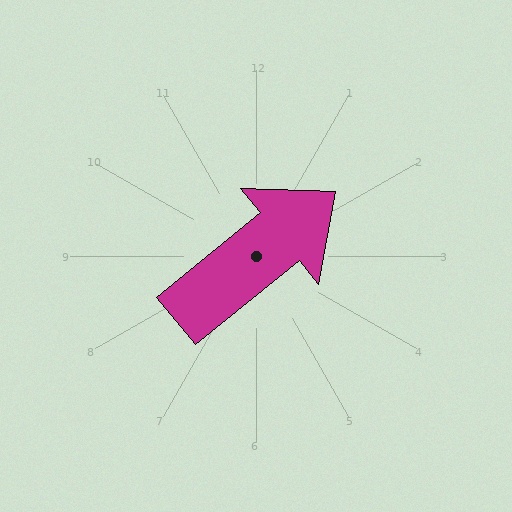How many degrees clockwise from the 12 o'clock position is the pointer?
Approximately 51 degrees.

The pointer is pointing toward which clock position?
Roughly 2 o'clock.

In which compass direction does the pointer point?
Northeast.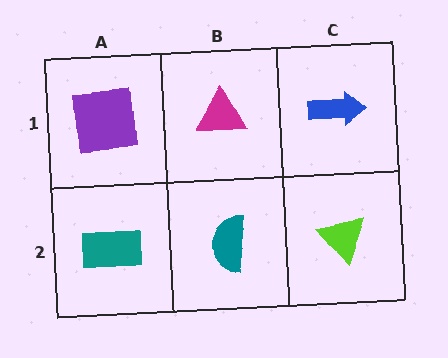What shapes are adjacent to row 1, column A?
A teal rectangle (row 2, column A), a magenta triangle (row 1, column B).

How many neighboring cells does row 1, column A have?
2.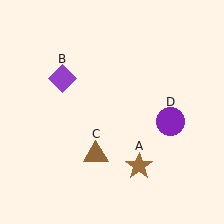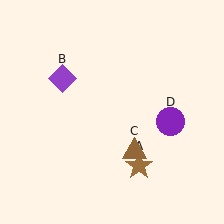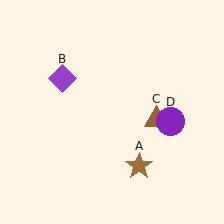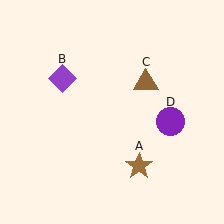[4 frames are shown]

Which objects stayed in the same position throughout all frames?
Brown star (object A) and purple diamond (object B) and purple circle (object D) remained stationary.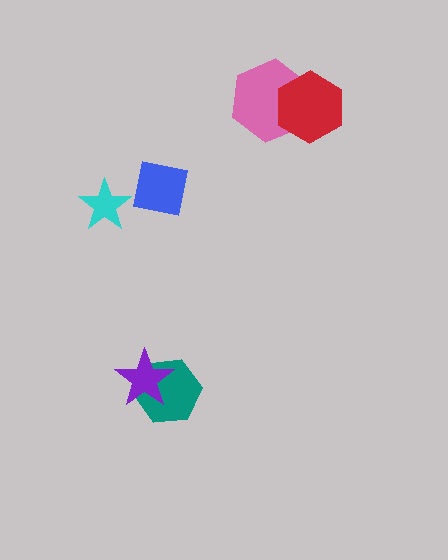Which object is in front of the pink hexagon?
The red hexagon is in front of the pink hexagon.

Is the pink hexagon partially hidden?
Yes, it is partially covered by another shape.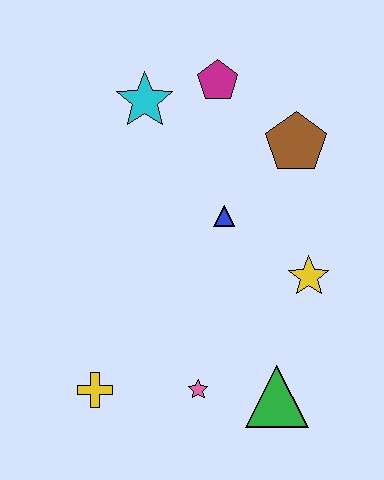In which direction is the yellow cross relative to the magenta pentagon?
The yellow cross is below the magenta pentagon.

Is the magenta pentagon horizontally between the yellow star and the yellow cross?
Yes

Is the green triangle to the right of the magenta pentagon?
Yes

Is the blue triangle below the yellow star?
No